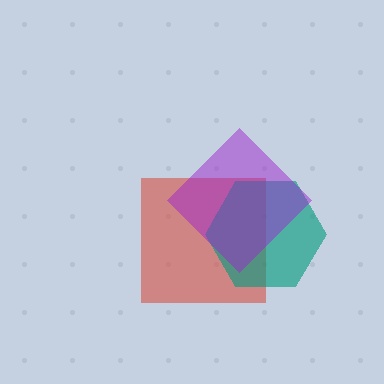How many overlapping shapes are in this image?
There are 3 overlapping shapes in the image.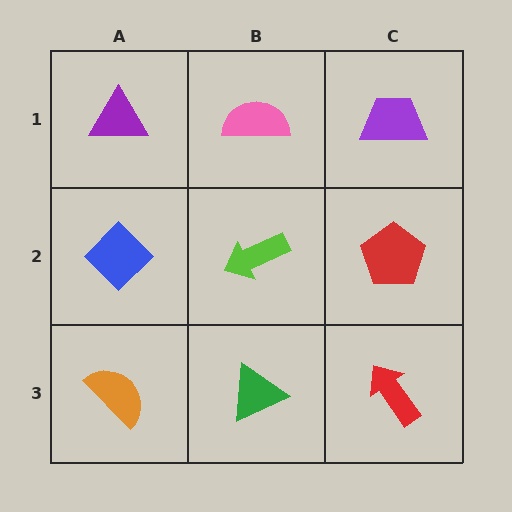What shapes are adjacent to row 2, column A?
A purple triangle (row 1, column A), an orange semicircle (row 3, column A), a lime arrow (row 2, column B).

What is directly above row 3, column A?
A blue diamond.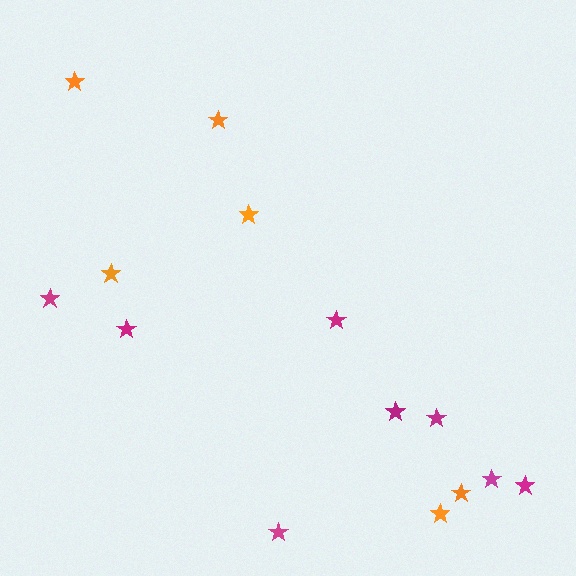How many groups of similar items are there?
There are 2 groups: one group of magenta stars (8) and one group of orange stars (6).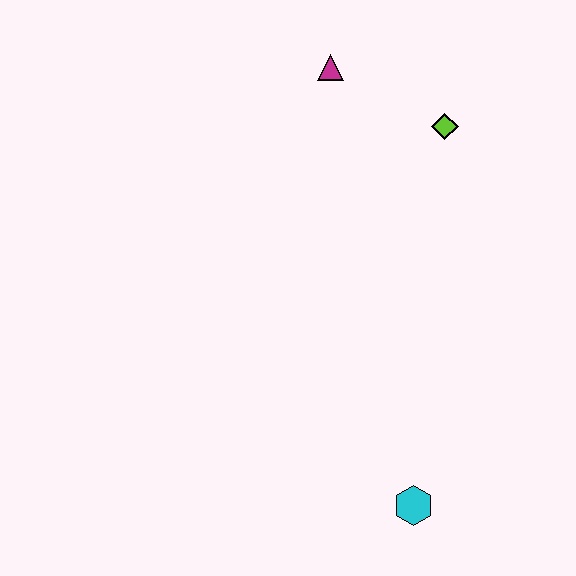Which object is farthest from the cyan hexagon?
The magenta triangle is farthest from the cyan hexagon.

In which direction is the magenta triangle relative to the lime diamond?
The magenta triangle is to the left of the lime diamond.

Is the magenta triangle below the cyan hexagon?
No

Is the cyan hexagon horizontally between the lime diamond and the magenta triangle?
Yes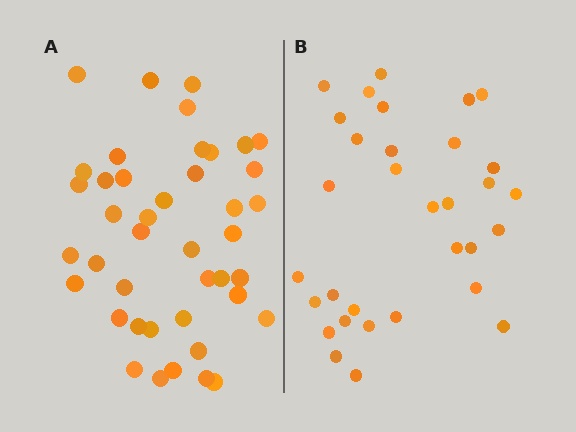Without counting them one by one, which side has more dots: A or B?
Region A (the left region) has more dots.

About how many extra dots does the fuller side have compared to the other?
Region A has roughly 10 or so more dots than region B.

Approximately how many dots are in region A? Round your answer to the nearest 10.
About 40 dots. (The exact count is 42, which rounds to 40.)